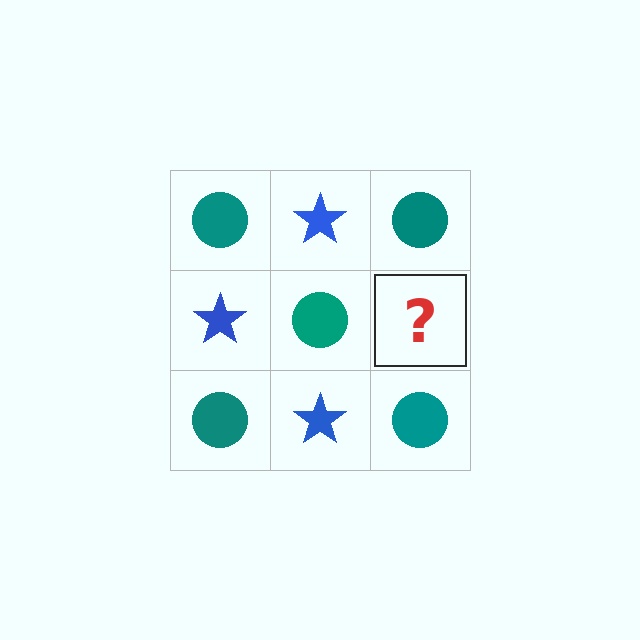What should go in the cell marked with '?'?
The missing cell should contain a blue star.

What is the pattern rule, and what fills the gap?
The rule is that it alternates teal circle and blue star in a checkerboard pattern. The gap should be filled with a blue star.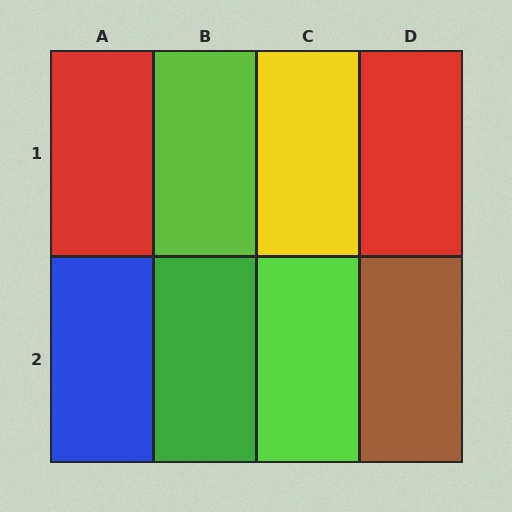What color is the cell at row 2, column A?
Blue.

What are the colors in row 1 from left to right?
Red, lime, yellow, red.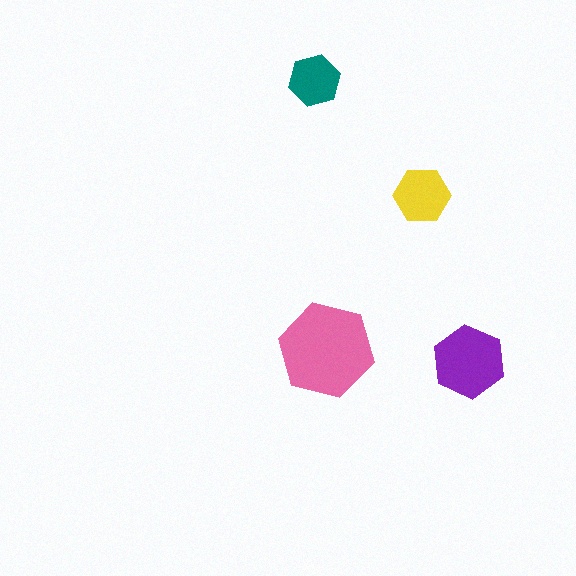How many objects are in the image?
There are 4 objects in the image.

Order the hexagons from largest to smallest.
the pink one, the purple one, the yellow one, the teal one.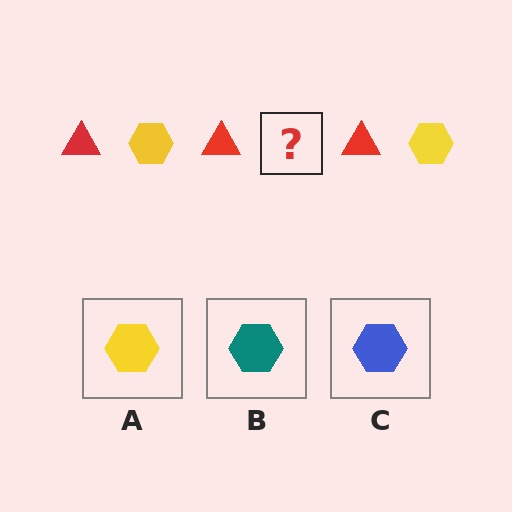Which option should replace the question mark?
Option A.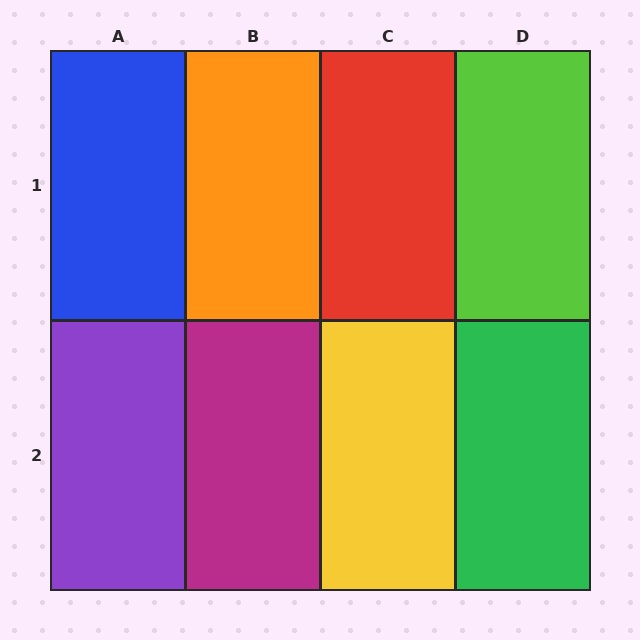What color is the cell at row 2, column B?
Magenta.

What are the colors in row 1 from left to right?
Blue, orange, red, lime.